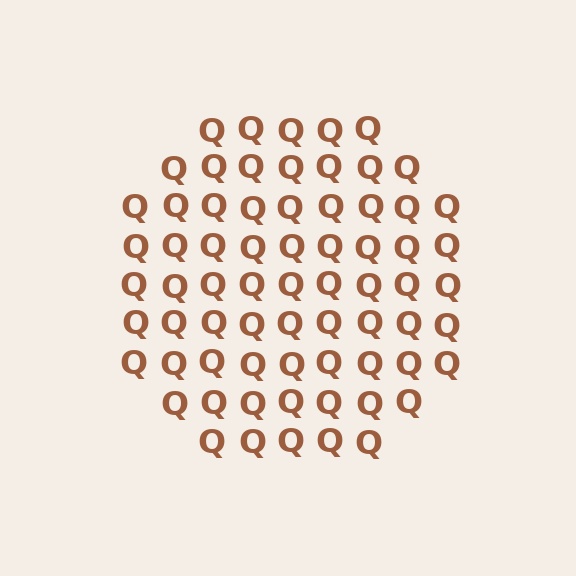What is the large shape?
The large shape is a circle.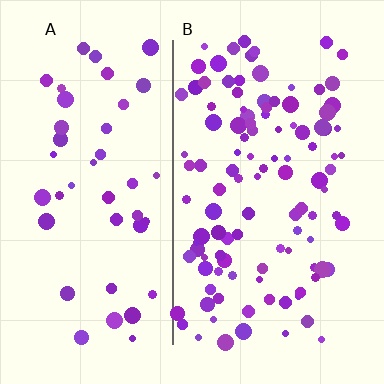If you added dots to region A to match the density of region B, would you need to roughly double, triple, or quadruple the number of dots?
Approximately double.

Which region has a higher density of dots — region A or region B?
B (the right).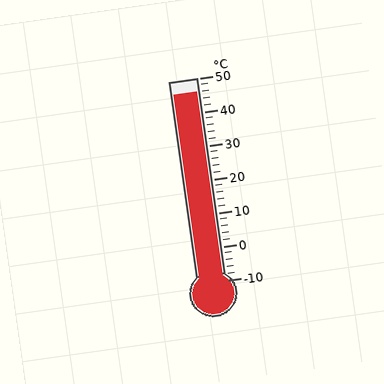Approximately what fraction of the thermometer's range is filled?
The thermometer is filled to approximately 95% of its range.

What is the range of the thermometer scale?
The thermometer scale ranges from -10°C to 50°C.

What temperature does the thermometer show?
The thermometer shows approximately 46°C.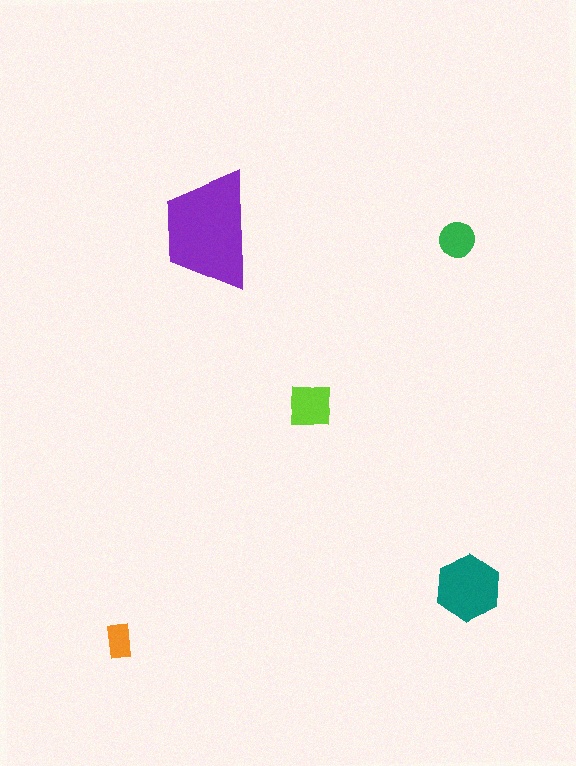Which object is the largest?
The purple trapezoid.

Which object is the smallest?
The orange rectangle.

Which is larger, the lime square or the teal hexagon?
The teal hexagon.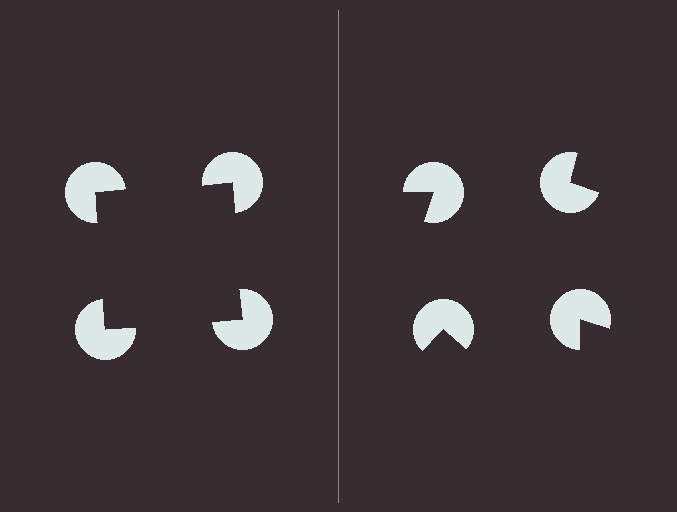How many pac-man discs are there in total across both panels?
8 — 4 on each side.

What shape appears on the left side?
An illusory square.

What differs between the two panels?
The pac-man discs are positioned identically on both sides; only the wedge orientations differ. On the left they align to a square; on the right they are misaligned.